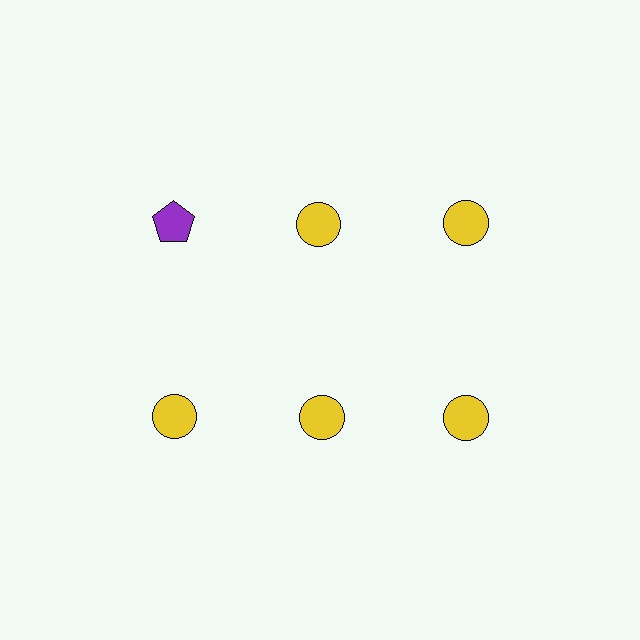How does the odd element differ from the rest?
It differs in both color (purple instead of yellow) and shape (pentagon instead of circle).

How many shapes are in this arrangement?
There are 6 shapes arranged in a grid pattern.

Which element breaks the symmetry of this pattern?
The purple pentagon in the top row, leftmost column breaks the symmetry. All other shapes are yellow circles.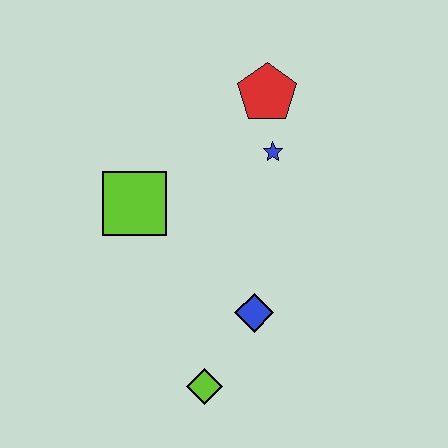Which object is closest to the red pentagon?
The blue star is closest to the red pentagon.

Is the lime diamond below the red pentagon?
Yes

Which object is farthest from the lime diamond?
The red pentagon is farthest from the lime diamond.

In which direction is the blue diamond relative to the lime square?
The blue diamond is to the right of the lime square.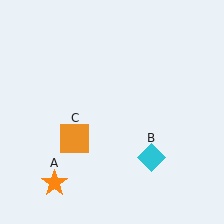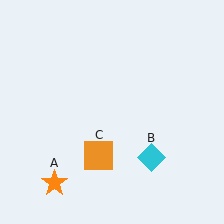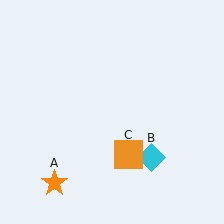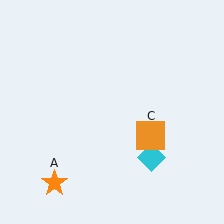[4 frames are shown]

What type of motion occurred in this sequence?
The orange square (object C) rotated counterclockwise around the center of the scene.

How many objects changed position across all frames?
1 object changed position: orange square (object C).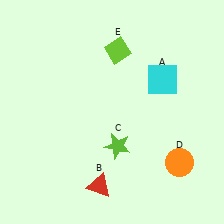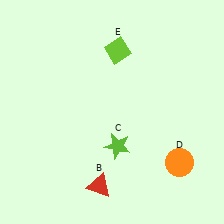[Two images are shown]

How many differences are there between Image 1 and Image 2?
There is 1 difference between the two images.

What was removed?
The cyan square (A) was removed in Image 2.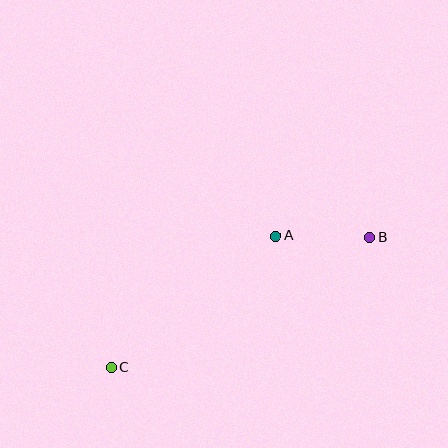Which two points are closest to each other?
Points A and B are closest to each other.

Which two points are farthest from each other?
Points B and C are farthest from each other.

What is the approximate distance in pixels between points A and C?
The distance between A and C is approximately 211 pixels.